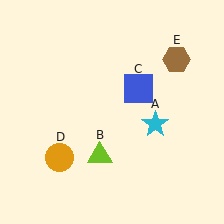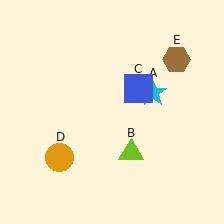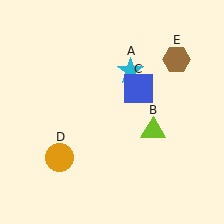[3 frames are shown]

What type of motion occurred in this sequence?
The cyan star (object A), lime triangle (object B) rotated counterclockwise around the center of the scene.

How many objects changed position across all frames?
2 objects changed position: cyan star (object A), lime triangle (object B).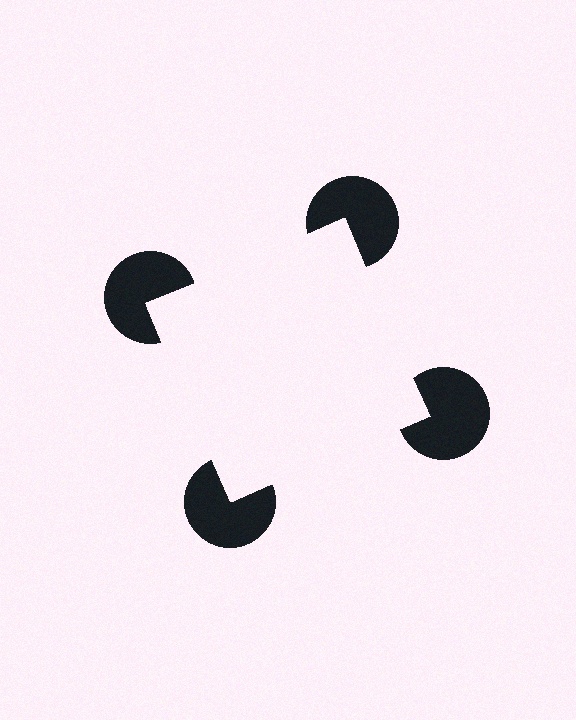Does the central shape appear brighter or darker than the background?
It typically appears slightly brighter than the background, even though no actual brightness change is drawn.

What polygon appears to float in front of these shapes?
An illusory square — its edges are inferred from the aligned wedge cuts in the pac-man discs, not physically drawn.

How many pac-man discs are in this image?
There are 4 — one at each vertex of the illusory square.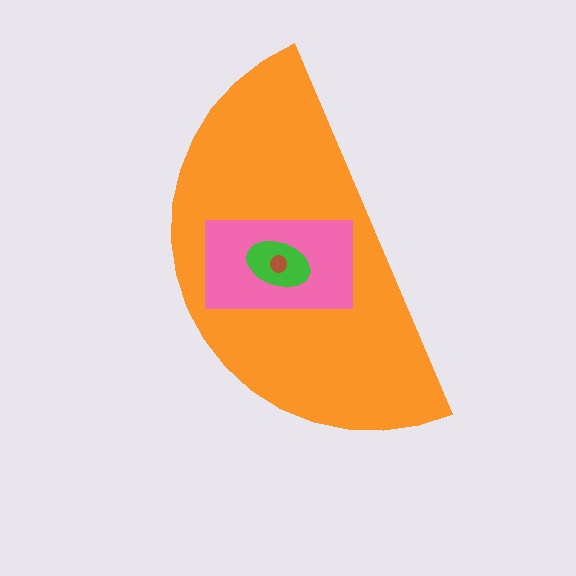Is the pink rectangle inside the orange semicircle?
Yes.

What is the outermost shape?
The orange semicircle.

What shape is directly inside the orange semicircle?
The pink rectangle.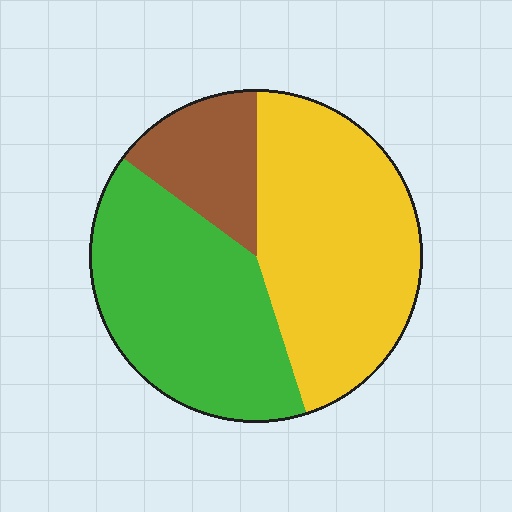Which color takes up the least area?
Brown, at roughly 15%.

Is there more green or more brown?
Green.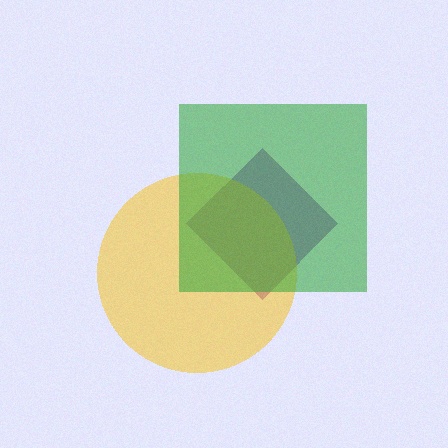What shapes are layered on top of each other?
The layered shapes are: a purple diamond, a yellow circle, a green square.